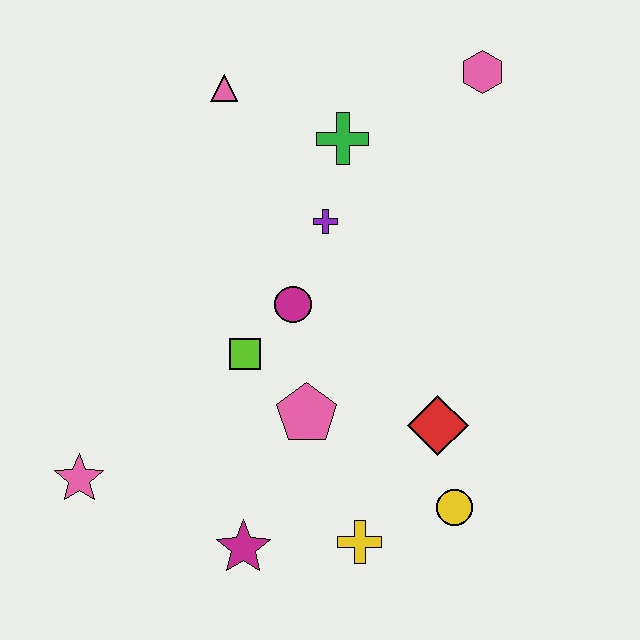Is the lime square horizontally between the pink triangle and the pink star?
No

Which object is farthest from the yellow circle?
The pink triangle is farthest from the yellow circle.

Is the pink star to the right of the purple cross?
No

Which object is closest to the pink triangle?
The green cross is closest to the pink triangle.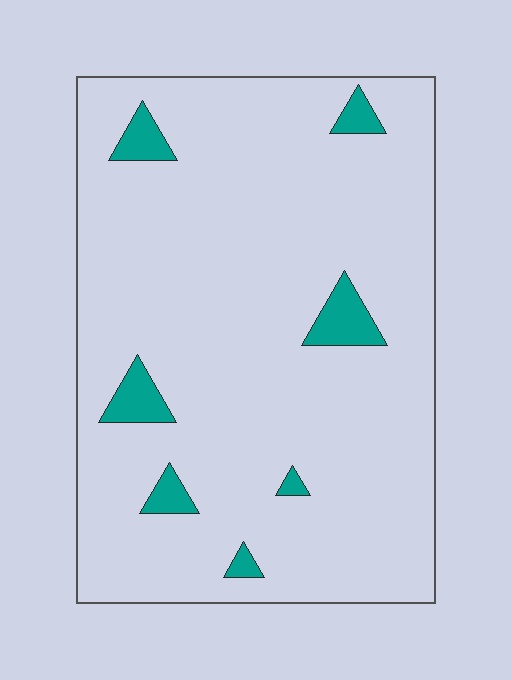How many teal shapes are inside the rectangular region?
7.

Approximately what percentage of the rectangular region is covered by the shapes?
Approximately 5%.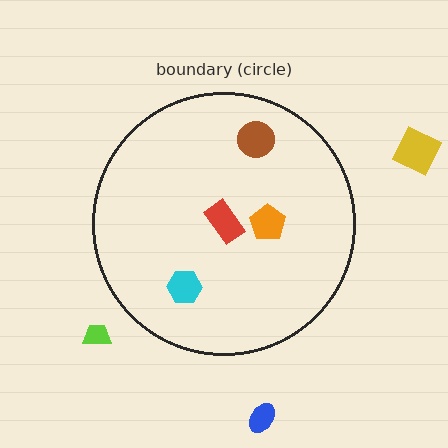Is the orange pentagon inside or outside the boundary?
Inside.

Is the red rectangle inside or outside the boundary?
Inside.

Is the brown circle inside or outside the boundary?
Inside.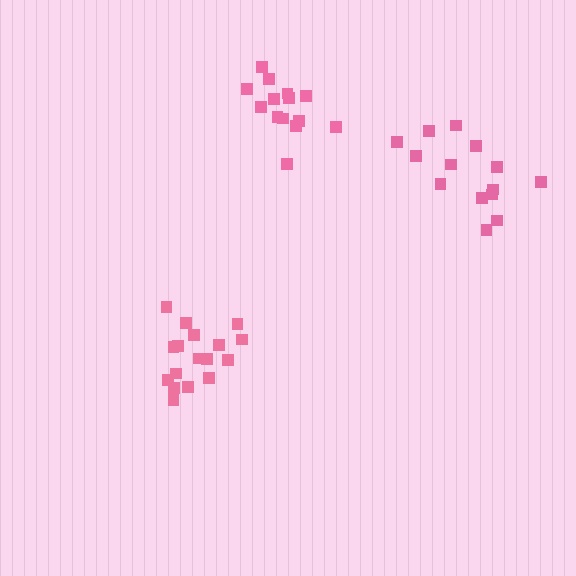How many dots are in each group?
Group 1: 17 dots, Group 2: 14 dots, Group 3: 14 dots (45 total).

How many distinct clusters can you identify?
There are 3 distinct clusters.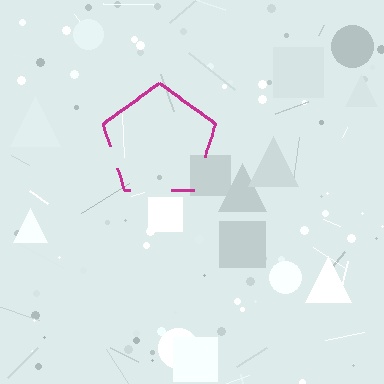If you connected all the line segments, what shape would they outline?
They would outline a pentagon.